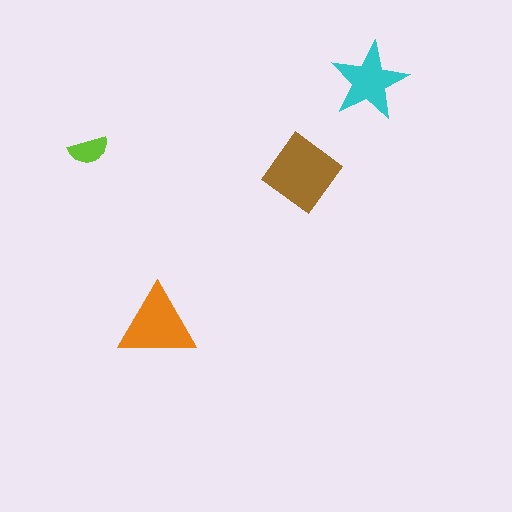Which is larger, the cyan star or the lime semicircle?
The cyan star.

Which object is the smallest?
The lime semicircle.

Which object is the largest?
The brown diamond.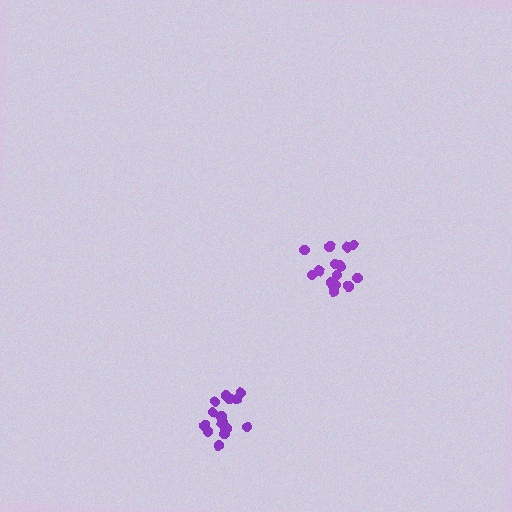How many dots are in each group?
Group 1: 16 dots, Group 2: 16 dots (32 total).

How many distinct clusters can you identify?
There are 2 distinct clusters.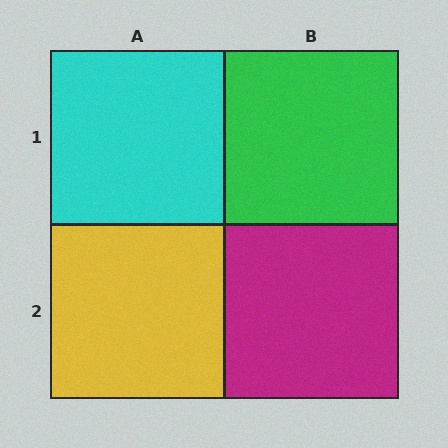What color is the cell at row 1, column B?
Green.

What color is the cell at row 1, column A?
Cyan.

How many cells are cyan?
1 cell is cyan.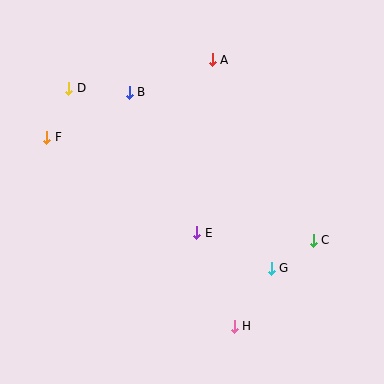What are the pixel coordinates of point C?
Point C is at (313, 240).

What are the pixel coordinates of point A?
Point A is at (212, 60).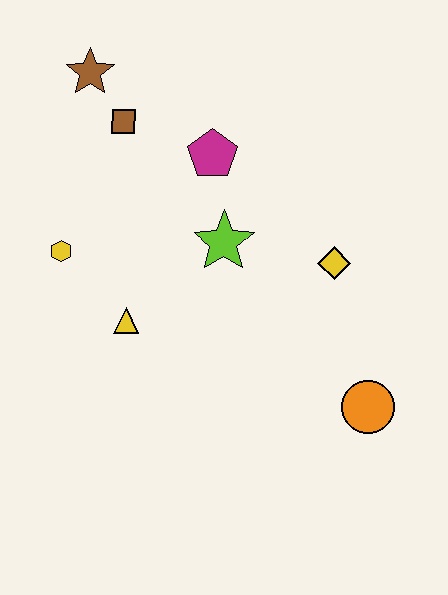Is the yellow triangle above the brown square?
No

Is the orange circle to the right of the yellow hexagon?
Yes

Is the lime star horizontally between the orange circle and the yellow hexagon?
Yes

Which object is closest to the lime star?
The magenta pentagon is closest to the lime star.